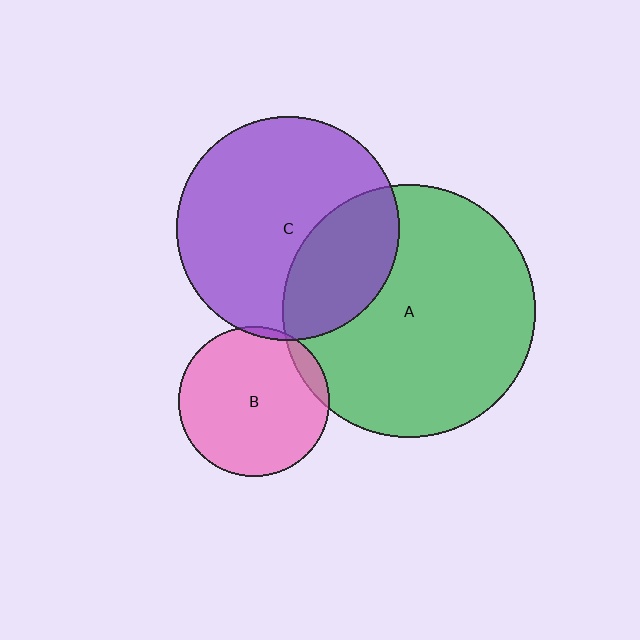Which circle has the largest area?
Circle A (green).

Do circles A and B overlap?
Yes.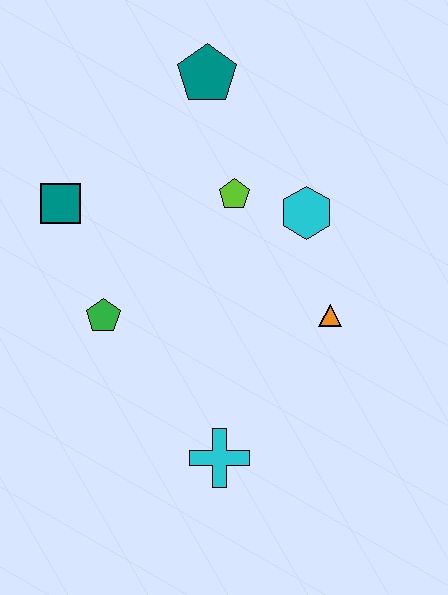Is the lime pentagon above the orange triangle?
Yes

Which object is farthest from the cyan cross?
The teal pentagon is farthest from the cyan cross.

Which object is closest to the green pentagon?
The teal square is closest to the green pentagon.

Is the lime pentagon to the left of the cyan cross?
No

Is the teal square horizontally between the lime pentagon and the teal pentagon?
No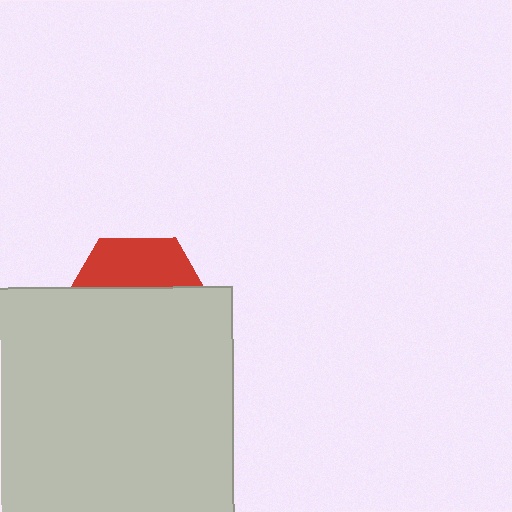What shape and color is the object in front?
The object in front is a light gray rectangle.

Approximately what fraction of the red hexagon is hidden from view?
Roughly 67% of the red hexagon is hidden behind the light gray rectangle.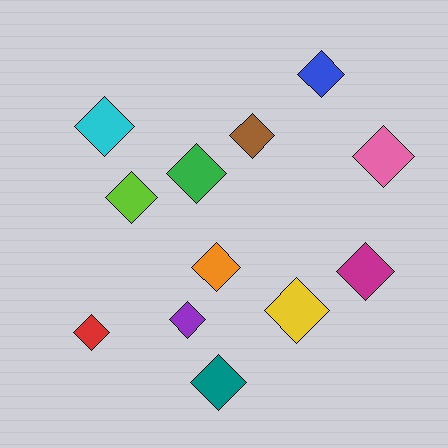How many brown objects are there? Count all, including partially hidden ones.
There is 1 brown object.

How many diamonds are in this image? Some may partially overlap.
There are 12 diamonds.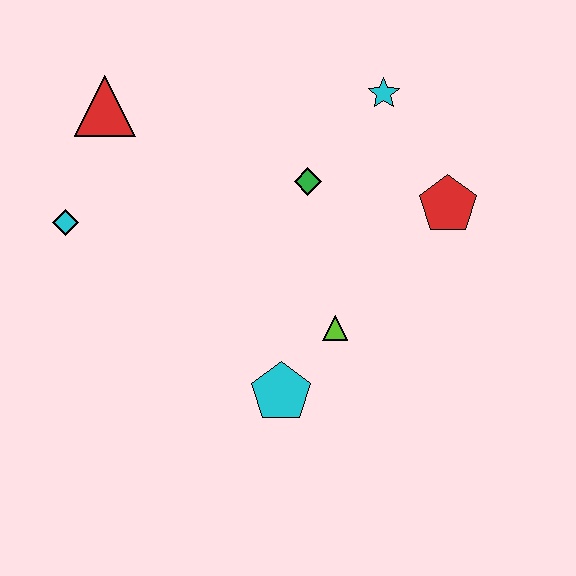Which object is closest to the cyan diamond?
The red triangle is closest to the cyan diamond.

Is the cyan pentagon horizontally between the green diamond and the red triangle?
Yes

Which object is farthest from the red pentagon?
The cyan diamond is farthest from the red pentagon.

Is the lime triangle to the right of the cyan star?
No